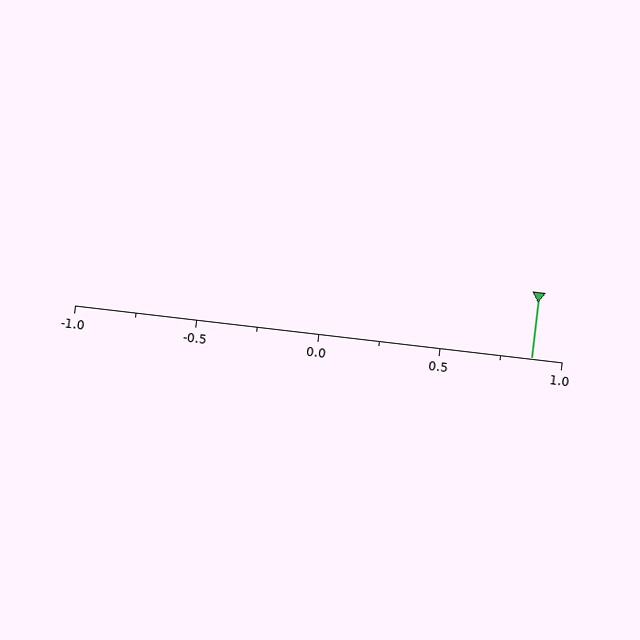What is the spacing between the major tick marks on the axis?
The major ticks are spaced 0.5 apart.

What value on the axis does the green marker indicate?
The marker indicates approximately 0.88.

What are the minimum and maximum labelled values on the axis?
The axis runs from -1.0 to 1.0.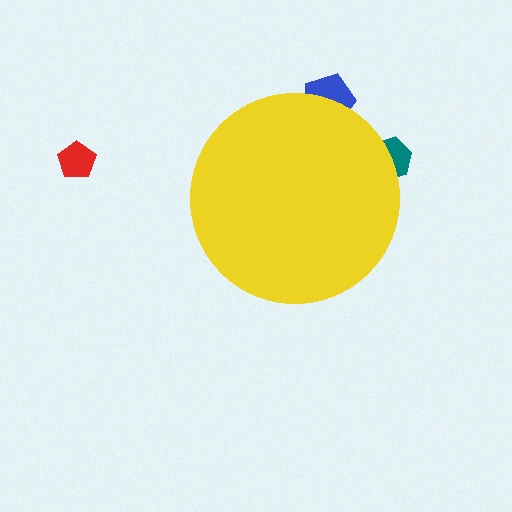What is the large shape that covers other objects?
A yellow circle.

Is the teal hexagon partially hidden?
Yes, the teal hexagon is partially hidden behind the yellow circle.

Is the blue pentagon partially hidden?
Yes, the blue pentagon is partially hidden behind the yellow circle.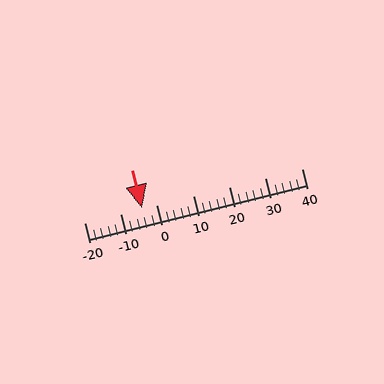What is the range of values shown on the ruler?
The ruler shows values from -20 to 40.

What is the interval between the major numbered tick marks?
The major tick marks are spaced 10 units apart.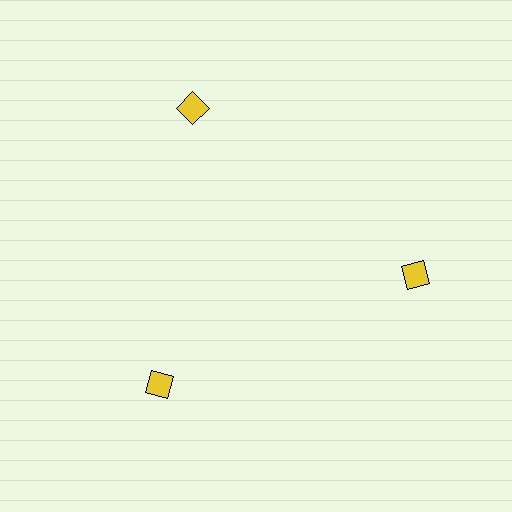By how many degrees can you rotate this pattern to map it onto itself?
The pattern maps onto itself every 120 degrees of rotation.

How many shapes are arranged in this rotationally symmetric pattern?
There are 3 shapes, arranged in 3 groups of 1.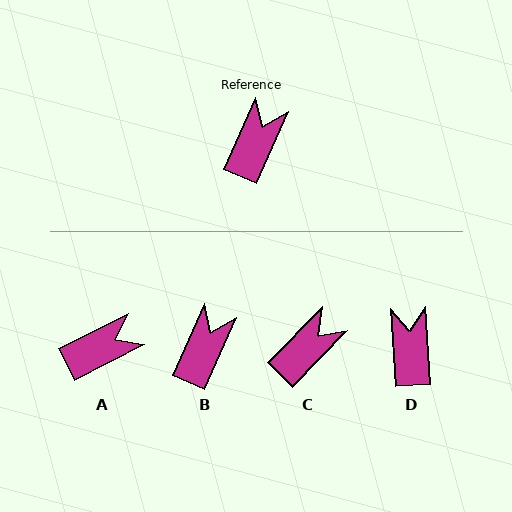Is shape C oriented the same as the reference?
No, it is off by about 20 degrees.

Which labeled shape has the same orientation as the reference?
B.